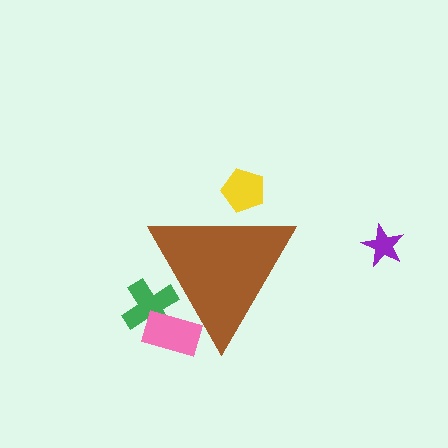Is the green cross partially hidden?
Yes, the green cross is partially hidden behind the brown triangle.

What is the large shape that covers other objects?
A brown triangle.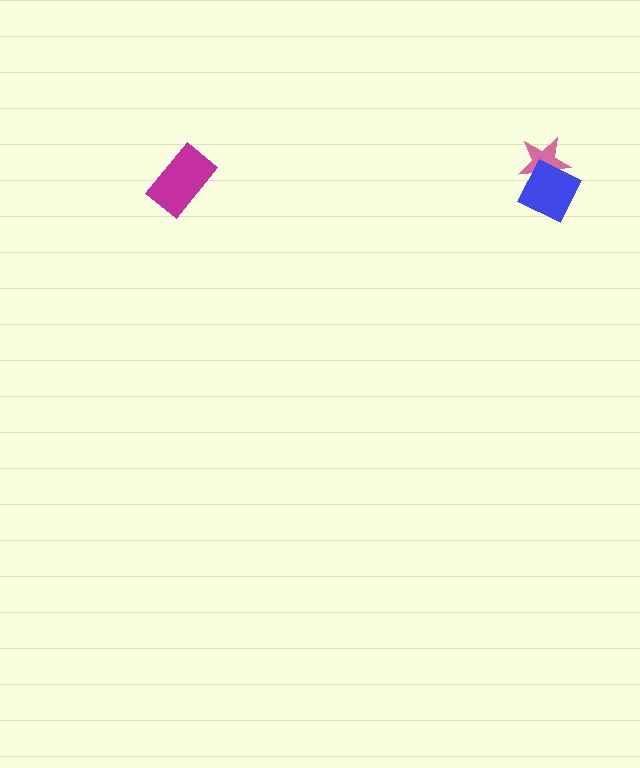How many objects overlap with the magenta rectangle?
0 objects overlap with the magenta rectangle.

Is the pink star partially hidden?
Yes, it is partially covered by another shape.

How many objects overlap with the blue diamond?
1 object overlaps with the blue diamond.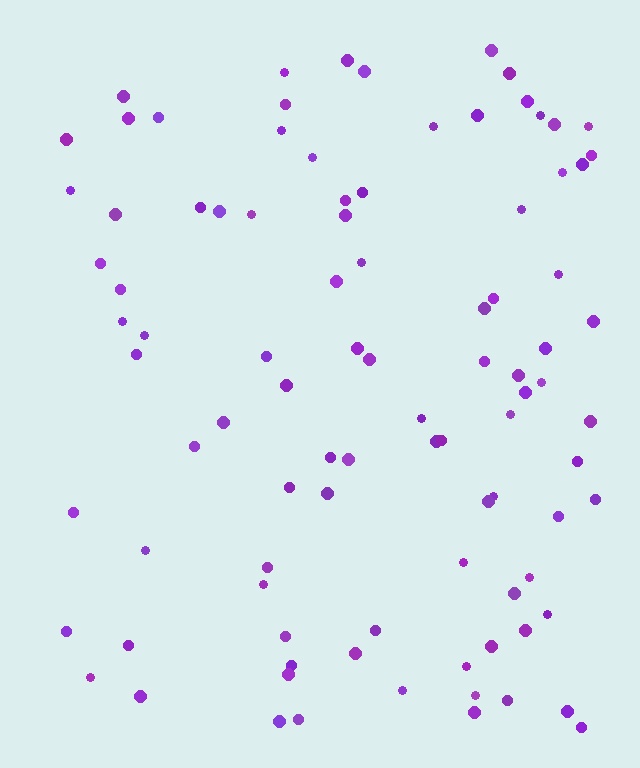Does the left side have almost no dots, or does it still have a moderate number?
Still a moderate number, just noticeably fewer than the right.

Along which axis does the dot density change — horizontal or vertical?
Horizontal.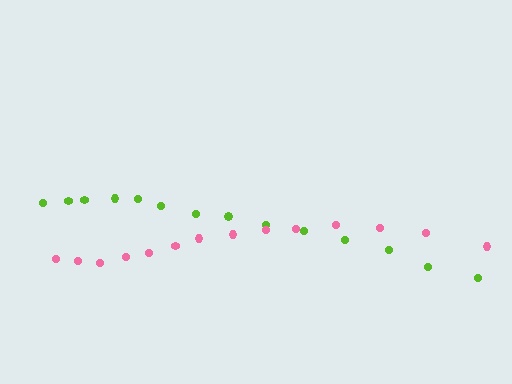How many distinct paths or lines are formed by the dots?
There are 2 distinct paths.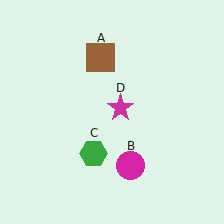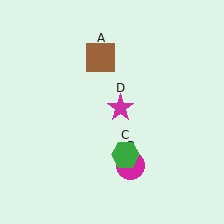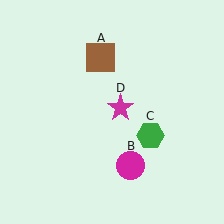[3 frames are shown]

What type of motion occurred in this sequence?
The green hexagon (object C) rotated counterclockwise around the center of the scene.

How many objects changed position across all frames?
1 object changed position: green hexagon (object C).